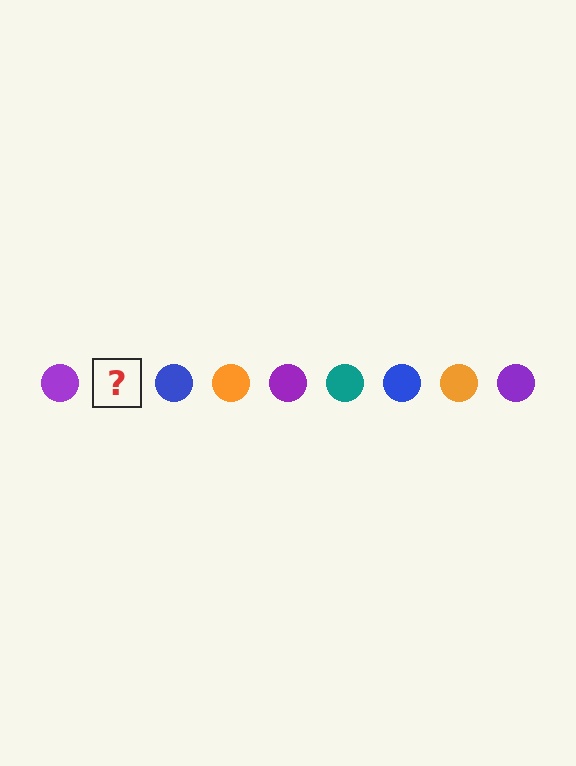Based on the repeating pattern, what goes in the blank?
The blank should be a teal circle.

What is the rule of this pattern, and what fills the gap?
The rule is that the pattern cycles through purple, teal, blue, orange circles. The gap should be filled with a teal circle.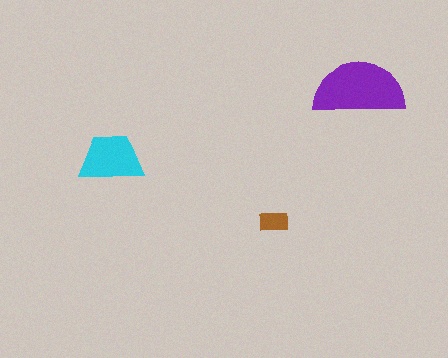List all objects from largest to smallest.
The purple semicircle, the cyan trapezoid, the brown rectangle.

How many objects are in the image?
There are 3 objects in the image.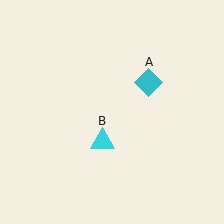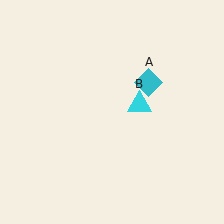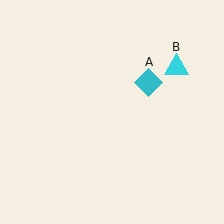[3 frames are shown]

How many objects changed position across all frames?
1 object changed position: cyan triangle (object B).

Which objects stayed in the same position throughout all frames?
Cyan diamond (object A) remained stationary.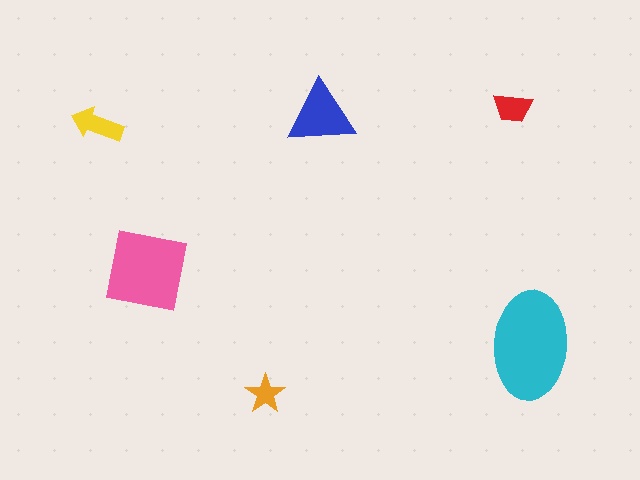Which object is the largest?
The cyan ellipse.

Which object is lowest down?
The orange star is bottommost.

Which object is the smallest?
The orange star.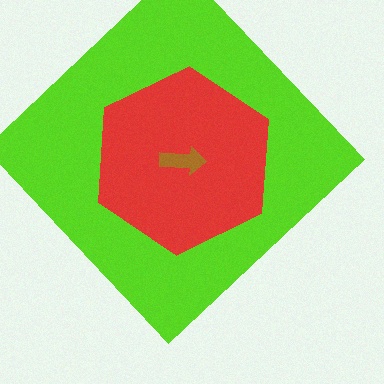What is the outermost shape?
The lime diamond.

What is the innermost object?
The brown arrow.